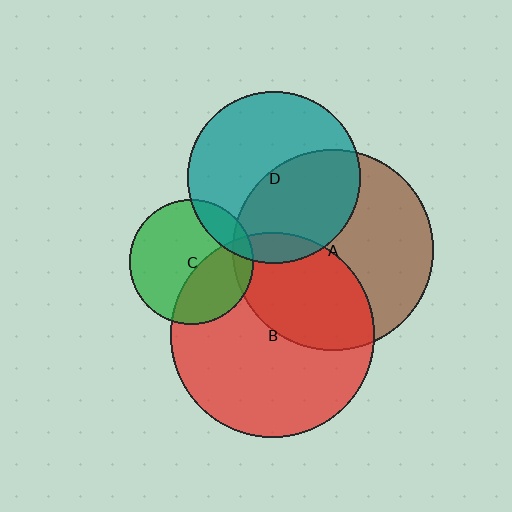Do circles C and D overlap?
Yes.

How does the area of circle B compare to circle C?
Approximately 2.7 times.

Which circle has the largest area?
Circle B (red).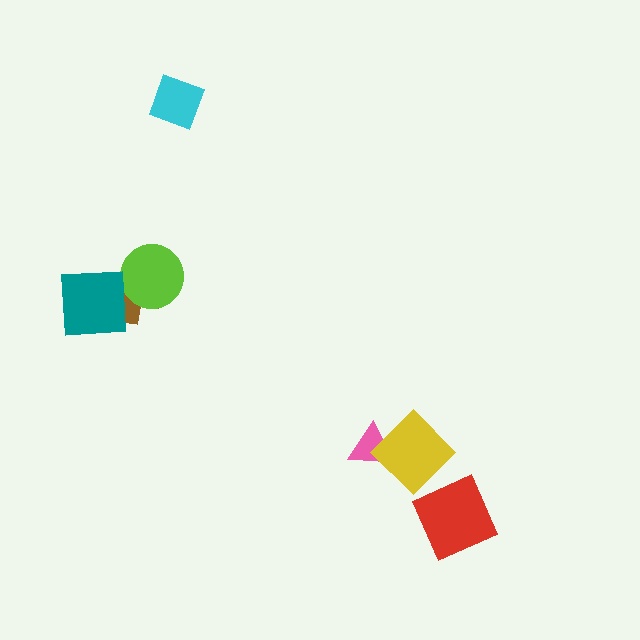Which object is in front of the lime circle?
The teal square is in front of the lime circle.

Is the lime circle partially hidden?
Yes, it is partially covered by another shape.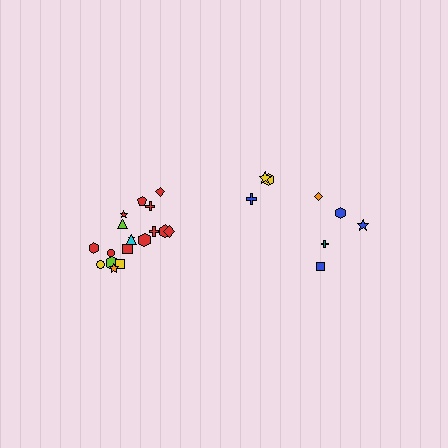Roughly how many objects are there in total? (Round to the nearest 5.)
Roughly 25 objects in total.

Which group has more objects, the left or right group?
The left group.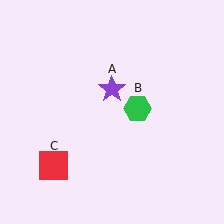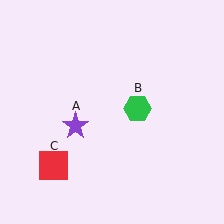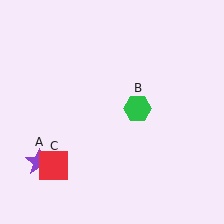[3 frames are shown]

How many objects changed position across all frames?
1 object changed position: purple star (object A).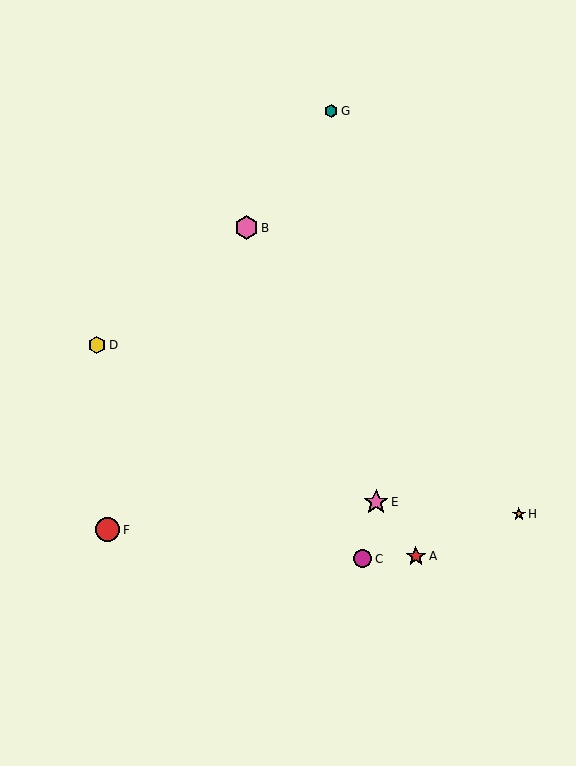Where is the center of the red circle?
The center of the red circle is at (108, 530).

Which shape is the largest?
The pink star (labeled E) is the largest.